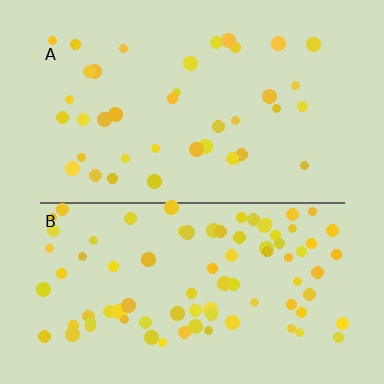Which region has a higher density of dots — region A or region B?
B (the bottom).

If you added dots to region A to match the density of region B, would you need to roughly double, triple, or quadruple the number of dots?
Approximately double.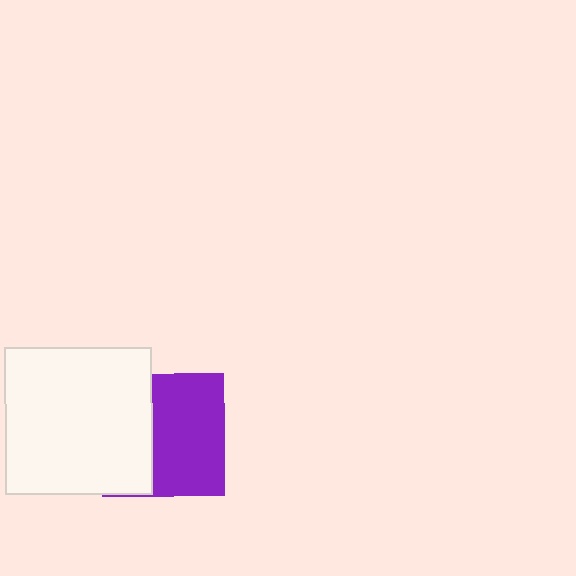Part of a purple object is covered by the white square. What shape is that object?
It is a square.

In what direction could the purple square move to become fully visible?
The purple square could move right. That would shift it out from behind the white square entirely.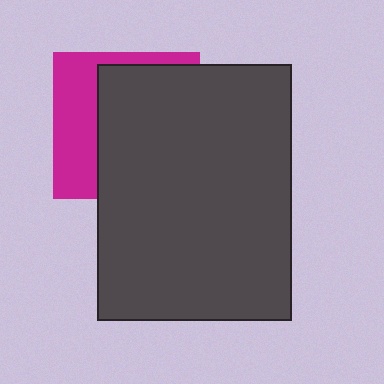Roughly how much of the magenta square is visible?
A small part of it is visible (roughly 36%).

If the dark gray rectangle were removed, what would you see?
You would see the complete magenta square.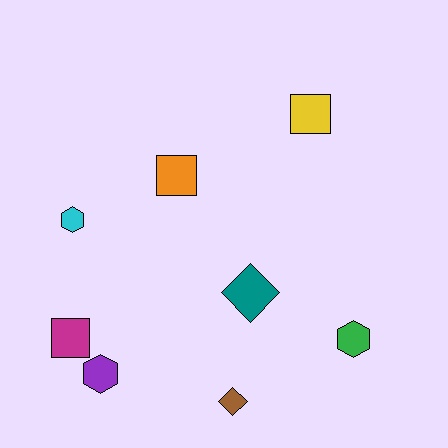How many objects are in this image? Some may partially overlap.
There are 8 objects.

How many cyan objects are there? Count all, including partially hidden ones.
There is 1 cyan object.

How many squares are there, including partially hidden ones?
There are 3 squares.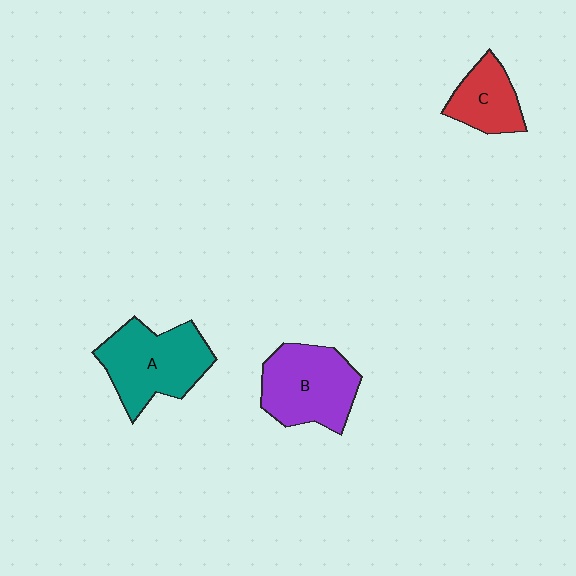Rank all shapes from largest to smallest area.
From largest to smallest: A (teal), B (purple), C (red).